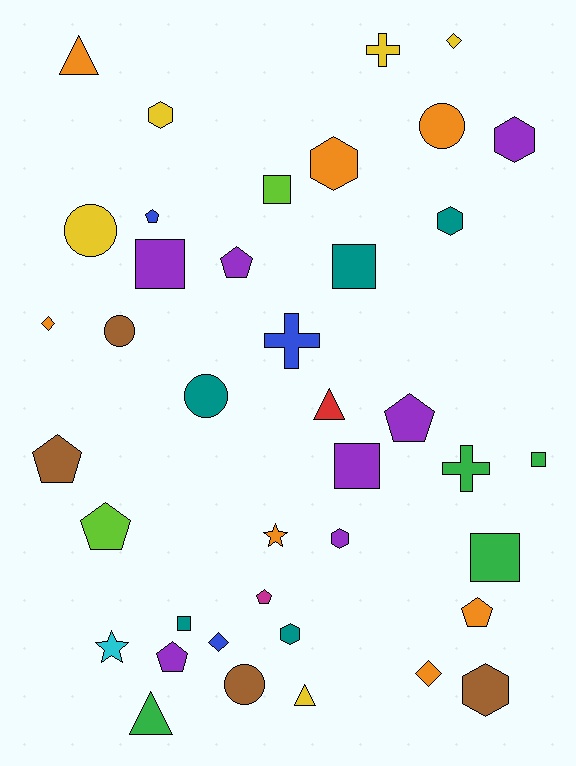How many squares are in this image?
There are 7 squares.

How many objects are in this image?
There are 40 objects.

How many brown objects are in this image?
There are 4 brown objects.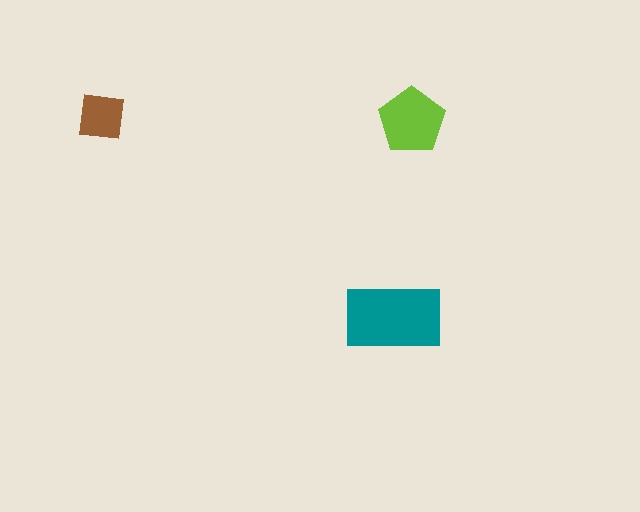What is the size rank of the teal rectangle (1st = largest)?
1st.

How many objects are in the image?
There are 3 objects in the image.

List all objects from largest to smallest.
The teal rectangle, the lime pentagon, the brown square.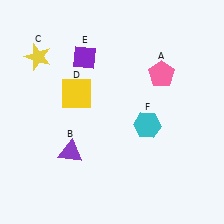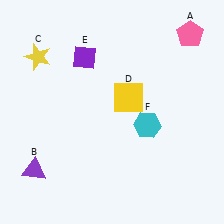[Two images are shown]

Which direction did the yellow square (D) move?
The yellow square (D) moved right.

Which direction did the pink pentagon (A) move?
The pink pentagon (A) moved up.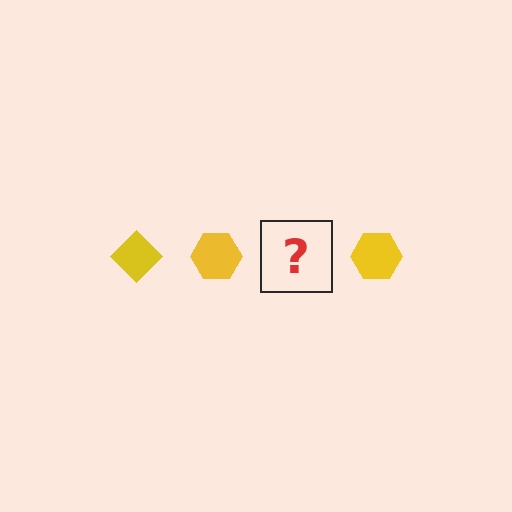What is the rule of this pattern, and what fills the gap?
The rule is that the pattern cycles through diamond, hexagon shapes in yellow. The gap should be filled with a yellow diamond.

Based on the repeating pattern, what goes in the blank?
The blank should be a yellow diamond.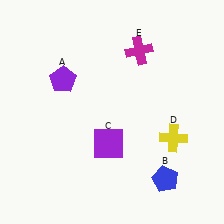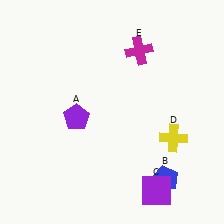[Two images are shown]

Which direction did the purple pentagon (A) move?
The purple pentagon (A) moved down.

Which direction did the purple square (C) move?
The purple square (C) moved right.